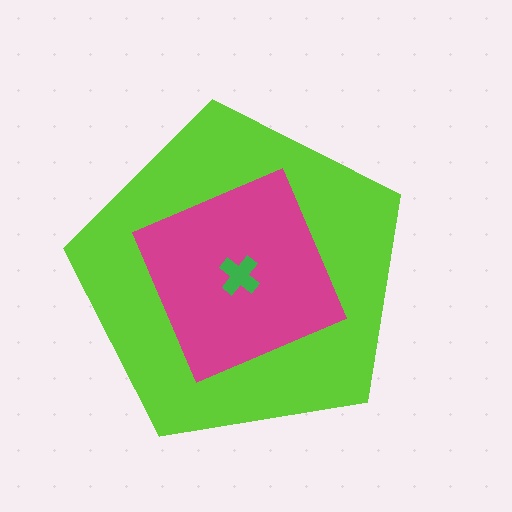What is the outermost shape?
The lime pentagon.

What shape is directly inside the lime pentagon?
The magenta square.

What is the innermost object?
The green cross.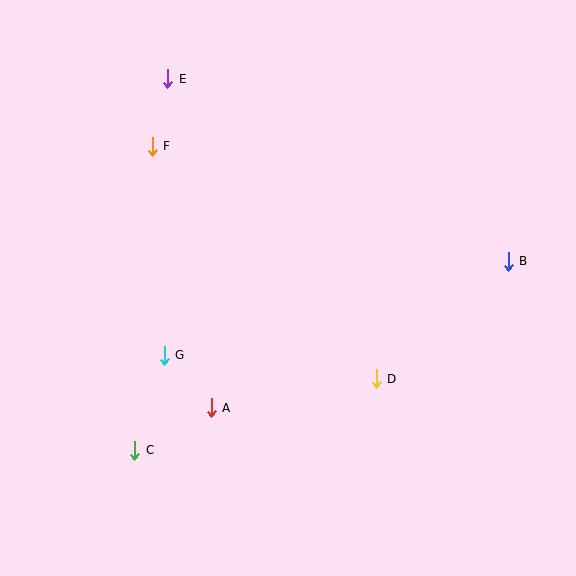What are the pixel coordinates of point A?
Point A is at (211, 408).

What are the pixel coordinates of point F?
Point F is at (152, 146).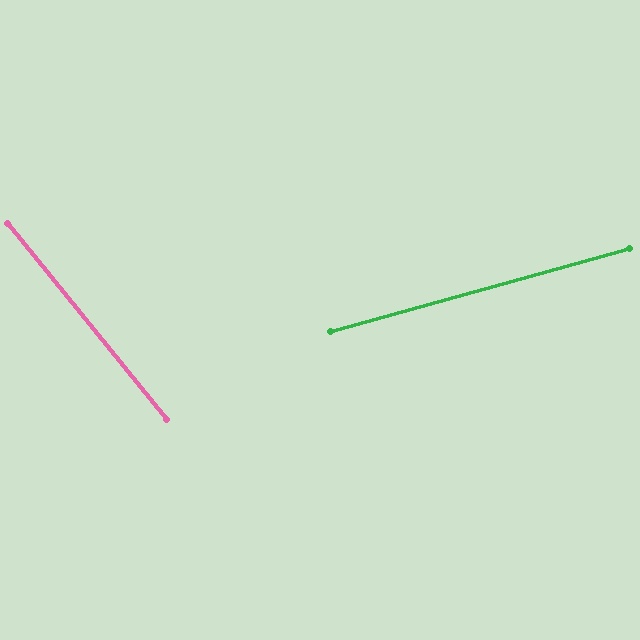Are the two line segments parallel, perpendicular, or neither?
Neither parallel nor perpendicular — they differ by about 67°.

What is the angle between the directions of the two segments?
Approximately 67 degrees.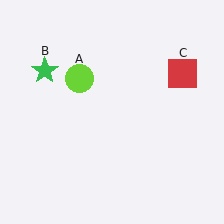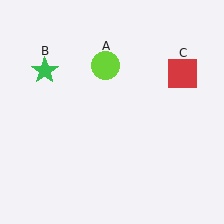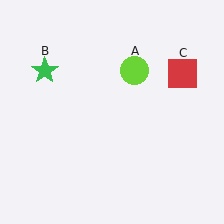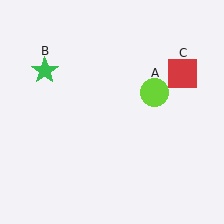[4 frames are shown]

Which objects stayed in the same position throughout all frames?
Green star (object B) and red square (object C) remained stationary.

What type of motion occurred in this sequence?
The lime circle (object A) rotated clockwise around the center of the scene.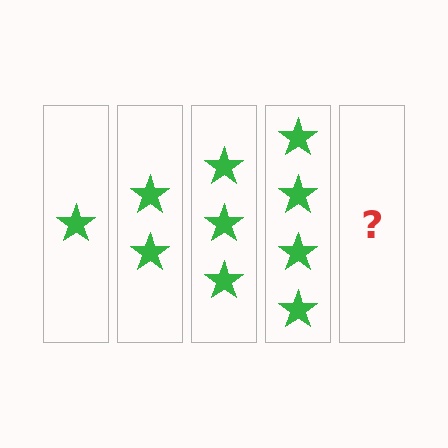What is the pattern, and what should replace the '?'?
The pattern is that each step adds one more star. The '?' should be 5 stars.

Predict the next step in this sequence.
The next step is 5 stars.